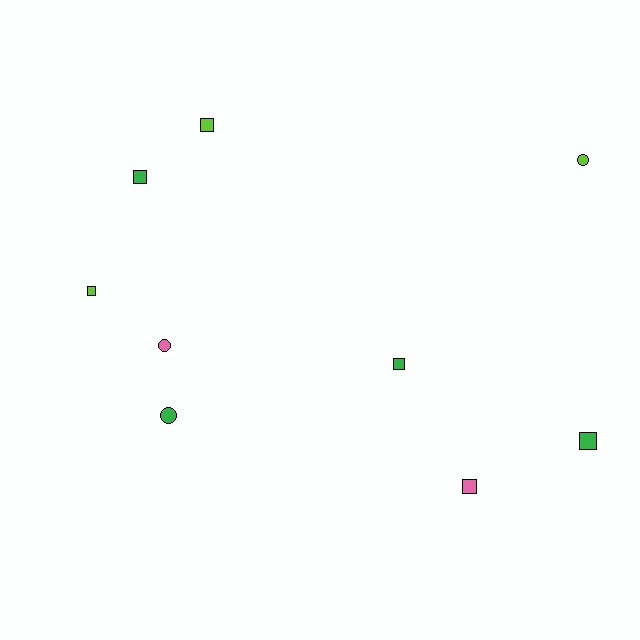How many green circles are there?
There is 1 green circle.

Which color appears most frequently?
Green, with 4 objects.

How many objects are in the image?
There are 9 objects.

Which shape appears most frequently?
Square, with 6 objects.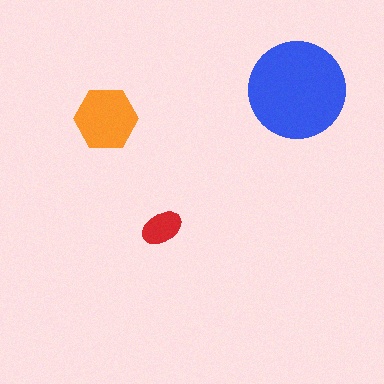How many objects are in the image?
There are 3 objects in the image.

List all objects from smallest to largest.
The red ellipse, the orange hexagon, the blue circle.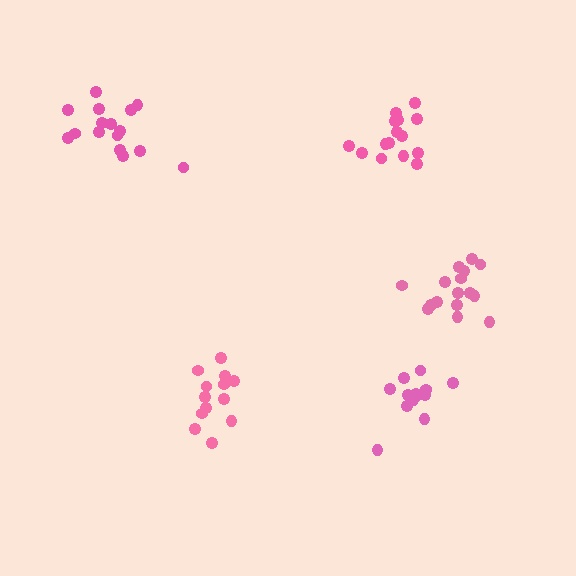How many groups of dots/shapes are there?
There are 5 groups.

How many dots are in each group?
Group 1: 13 dots, Group 2: 16 dots, Group 3: 16 dots, Group 4: 13 dots, Group 5: 16 dots (74 total).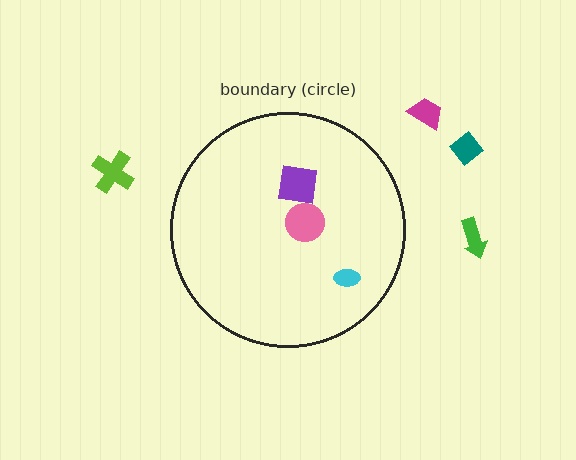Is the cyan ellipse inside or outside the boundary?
Inside.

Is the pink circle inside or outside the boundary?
Inside.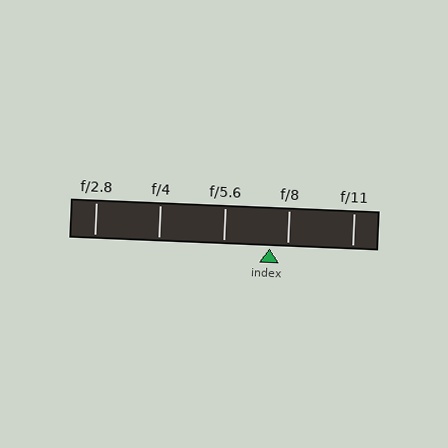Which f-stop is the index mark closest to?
The index mark is closest to f/8.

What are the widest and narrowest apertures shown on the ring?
The widest aperture shown is f/2.8 and the narrowest is f/11.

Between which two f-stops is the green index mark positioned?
The index mark is between f/5.6 and f/8.